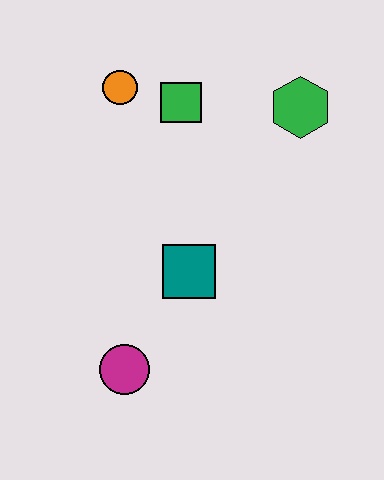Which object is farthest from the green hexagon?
The magenta circle is farthest from the green hexagon.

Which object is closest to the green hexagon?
The green square is closest to the green hexagon.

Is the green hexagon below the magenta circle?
No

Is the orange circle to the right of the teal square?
No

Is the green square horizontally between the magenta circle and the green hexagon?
Yes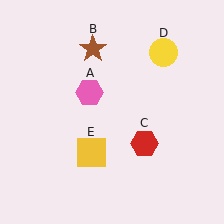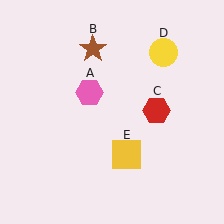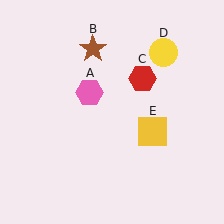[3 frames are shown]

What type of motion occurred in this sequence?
The red hexagon (object C), yellow square (object E) rotated counterclockwise around the center of the scene.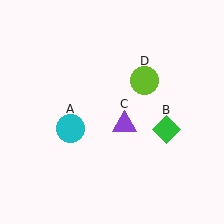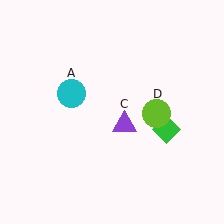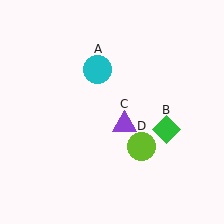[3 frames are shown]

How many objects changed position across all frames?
2 objects changed position: cyan circle (object A), lime circle (object D).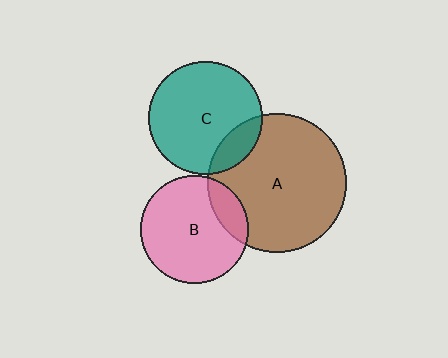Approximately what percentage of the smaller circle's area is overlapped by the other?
Approximately 15%.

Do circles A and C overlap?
Yes.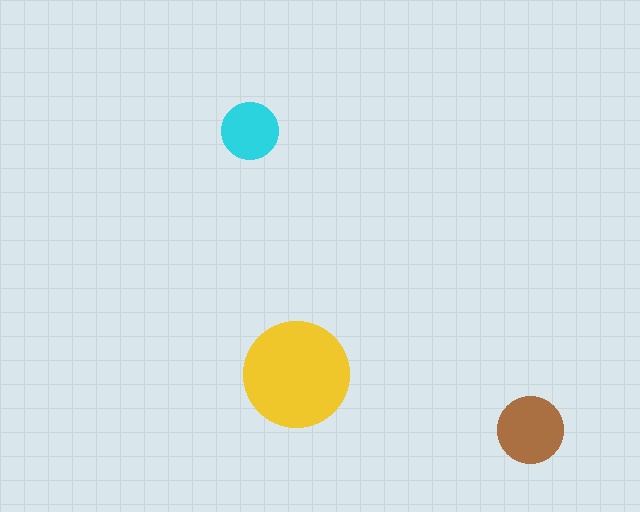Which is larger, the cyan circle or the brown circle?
The brown one.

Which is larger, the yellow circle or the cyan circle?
The yellow one.